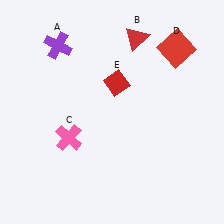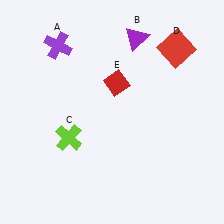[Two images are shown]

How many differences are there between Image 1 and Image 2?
There are 2 differences between the two images.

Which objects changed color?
B changed from red to purple. C changed from pink to lime.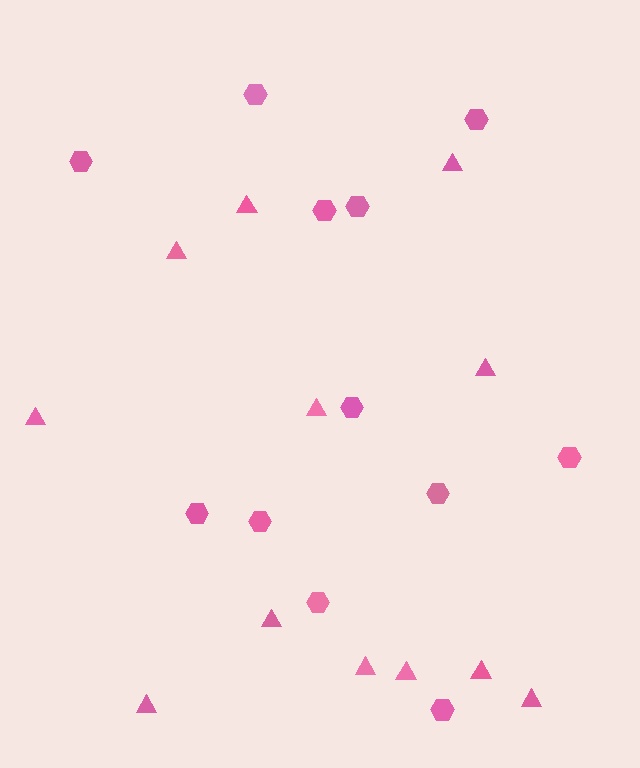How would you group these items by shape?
There are 2 groups: one group of triangles (12) and one group of hexagons (12).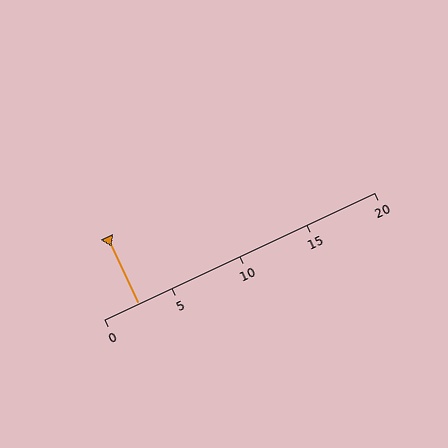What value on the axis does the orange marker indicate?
The marker indicates approximately 2.5.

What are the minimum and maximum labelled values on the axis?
The axis runs from 0 to 20.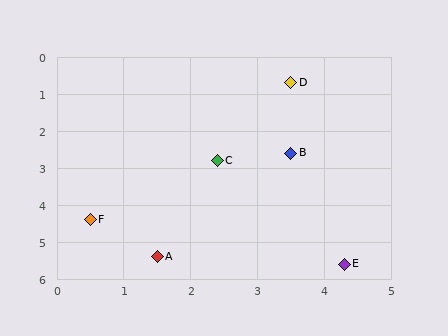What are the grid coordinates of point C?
Point C is at approximately (2.4, 2.8).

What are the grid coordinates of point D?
Point D is at approximately (3.5, 0.7).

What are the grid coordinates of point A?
Point A is at approximately (1.5, 5.4).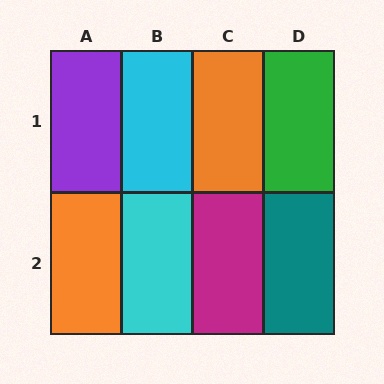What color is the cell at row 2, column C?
Magenta.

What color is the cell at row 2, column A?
Orange.